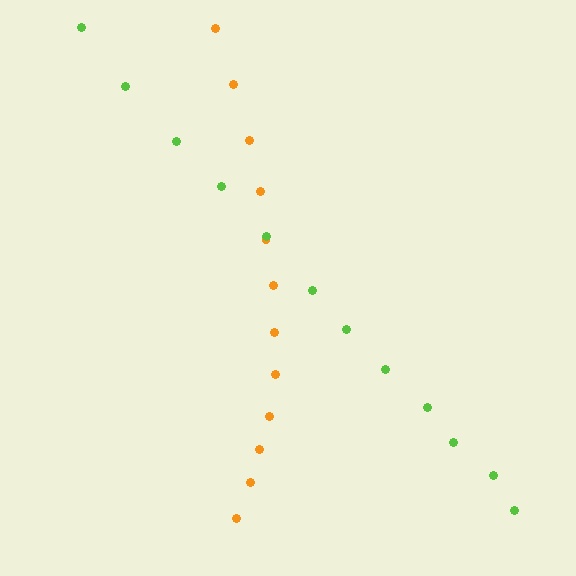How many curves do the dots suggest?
There are 2 distinct paths.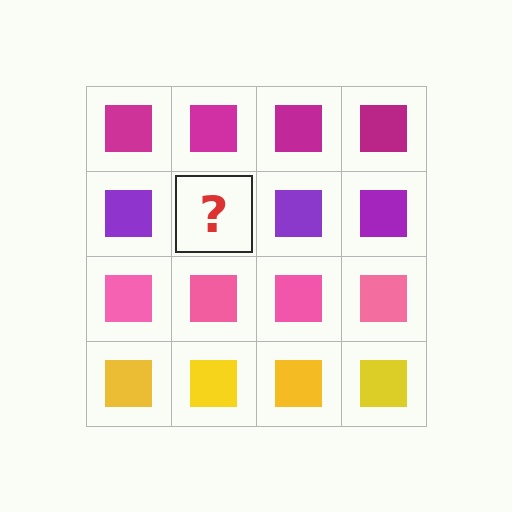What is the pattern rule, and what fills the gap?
The rule is that each row has a consistent color. The gap should be filled with a purple square.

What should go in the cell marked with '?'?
The missing cell should contain a purple square.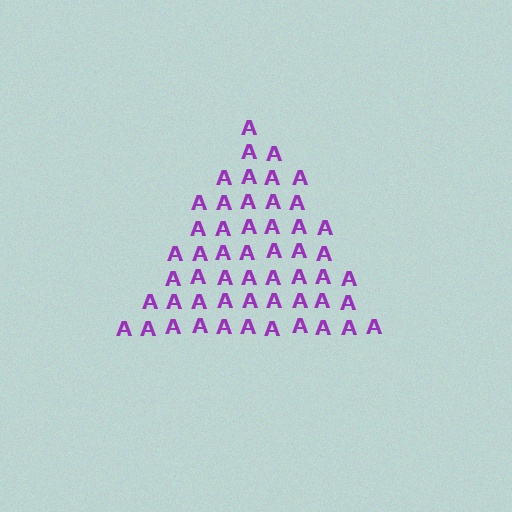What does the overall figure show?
The overall figure shows a triangle.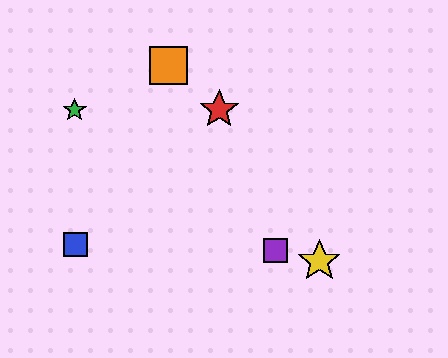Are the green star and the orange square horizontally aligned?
No, the green star is at y≈110 and the orange square is at y≈66.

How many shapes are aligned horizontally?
2 shapes (the red star, the green star) are aligned horizontally.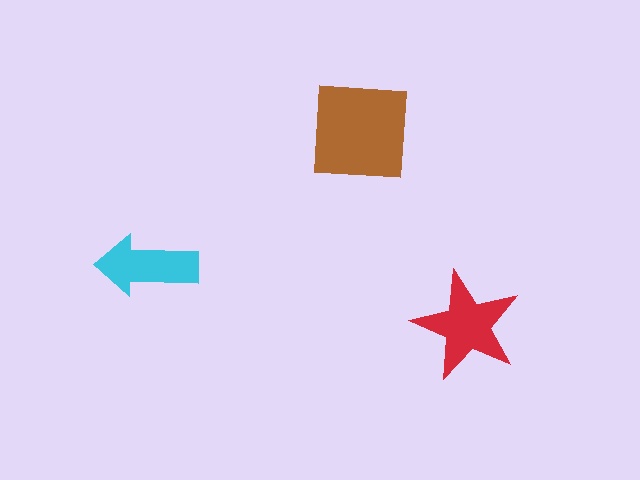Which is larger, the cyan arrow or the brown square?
The brown square.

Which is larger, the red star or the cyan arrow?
The red star.